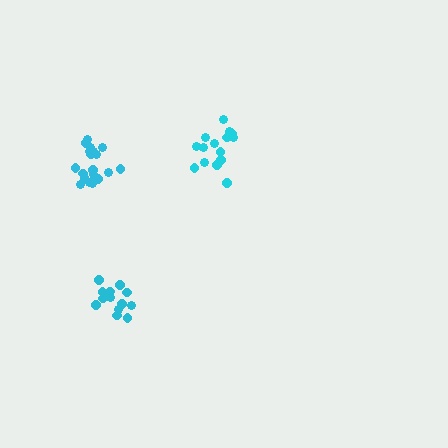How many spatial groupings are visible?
There are 3 spatial groupings.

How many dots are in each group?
Group 1: 14 dots, Group 2: 15 dots, Group 3: 20 dots (49 total).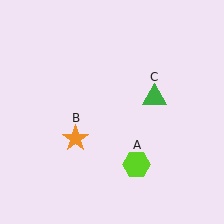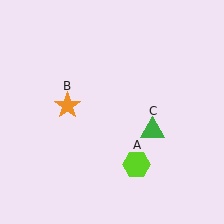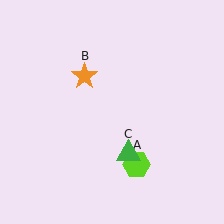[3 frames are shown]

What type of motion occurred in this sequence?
The orange star (object B), green triangle (object C) rotated clockwise around the center of the scene.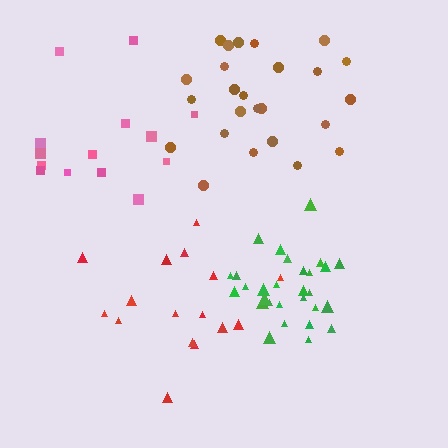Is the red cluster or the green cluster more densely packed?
Green.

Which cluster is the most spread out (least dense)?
Pink.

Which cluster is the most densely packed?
Green.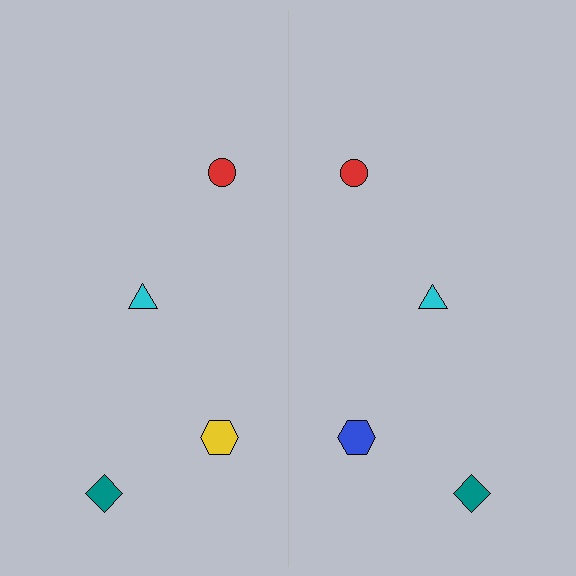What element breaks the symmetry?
The blue hexagon on the right side breaks the symmetry — its mirror counterpart is yellow.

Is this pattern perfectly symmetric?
No, the pattern is not perfectly symmetric. The blue hexagon on the right side breaks the symmetry — its mirror counterpart is yellow.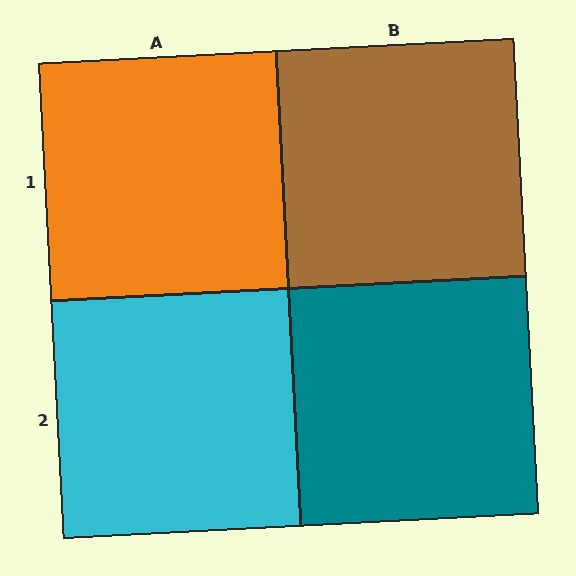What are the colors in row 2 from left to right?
Cyan, teal.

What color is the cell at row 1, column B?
Brown.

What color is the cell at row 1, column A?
Orange.